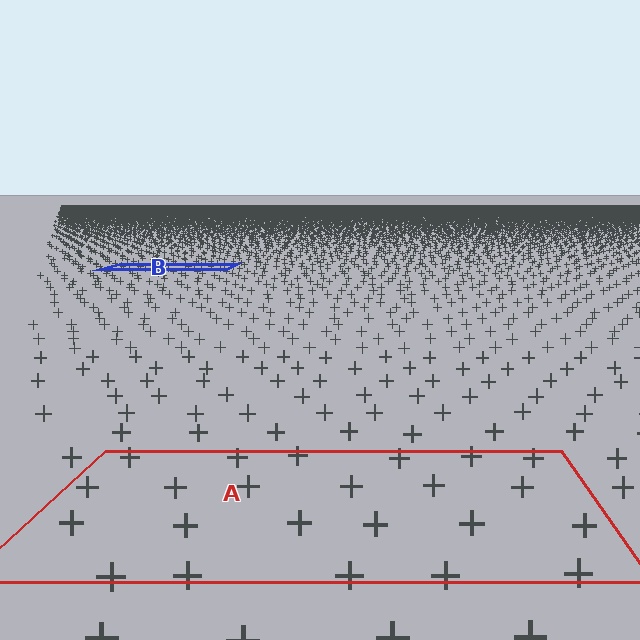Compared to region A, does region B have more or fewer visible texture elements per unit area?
Region B has more texture elements per unit area — they are packed more densely because it is farther away.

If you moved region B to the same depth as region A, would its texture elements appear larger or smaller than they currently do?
They would appear larger. At a closer depth, the same texture elements are projected at a bigger on-screen size.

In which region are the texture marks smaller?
The texture marks are smaller in region B, because it is farther away.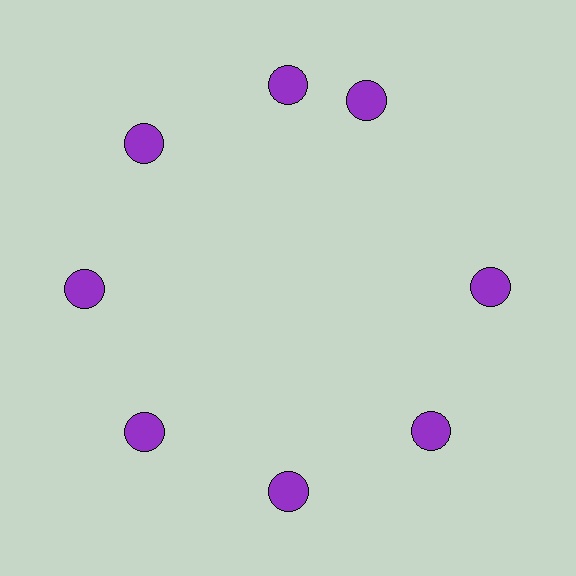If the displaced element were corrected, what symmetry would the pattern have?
It would have 8-fold rotational symmetry — the pattern would map onto itself every 45 degrees.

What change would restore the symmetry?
The symmetry would be restored by rotating it back into even spacing with its neighbors so that all 8 circles sit at equal angles and equal distance from the center.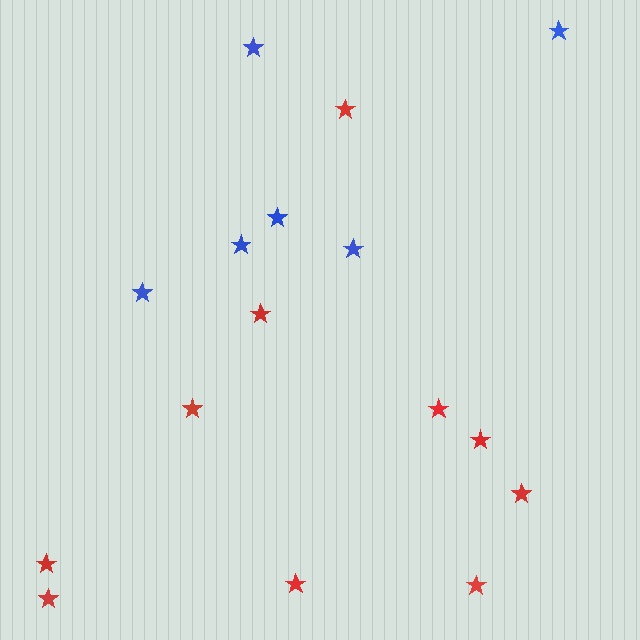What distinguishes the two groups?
There are 2 groups: one group of red stars (10) and one group of blue stars (6).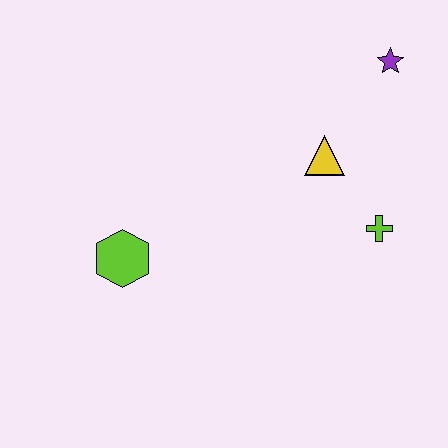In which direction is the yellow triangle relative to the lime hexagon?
The yellow triangle is to the right of the lime hexagon.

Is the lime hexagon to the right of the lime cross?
No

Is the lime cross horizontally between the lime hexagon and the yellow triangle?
No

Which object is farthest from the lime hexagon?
The purple star is farthest from the lime hexagon.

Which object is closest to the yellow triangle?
The lime cross is closest to the yellow triangle.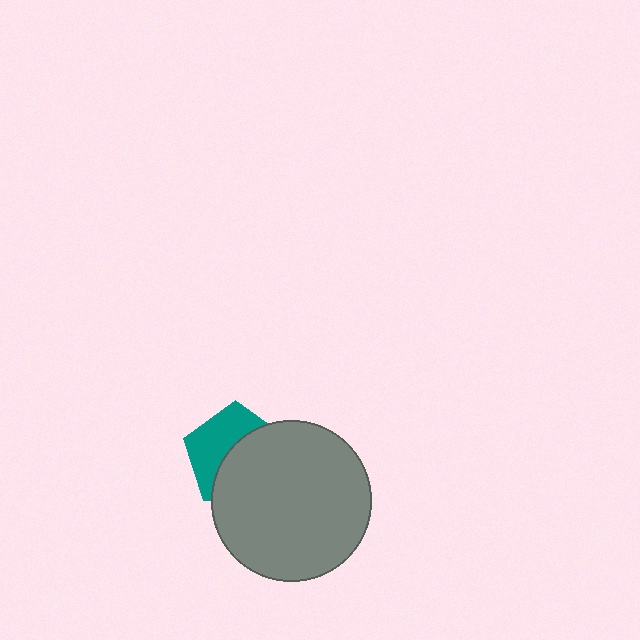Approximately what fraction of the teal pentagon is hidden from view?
Roughly 55% of the teal pentagon is hidden behind the gray circle.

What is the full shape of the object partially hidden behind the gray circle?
The partially hidden object is a teal pentagon.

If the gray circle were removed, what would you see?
You would see the complete teal pentagon.